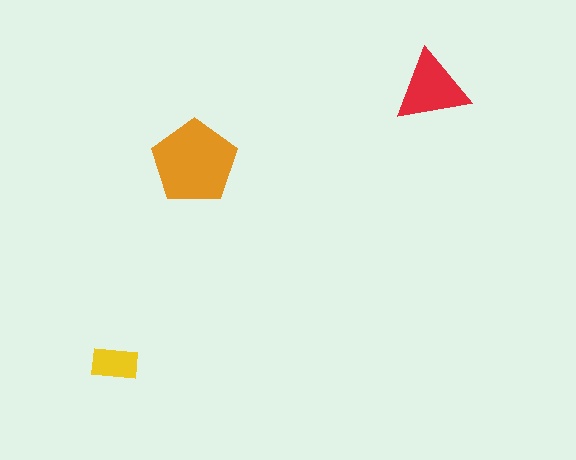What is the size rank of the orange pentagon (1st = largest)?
1st.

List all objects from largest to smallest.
The orange pentagon, the red triangle, the yellow rectangle.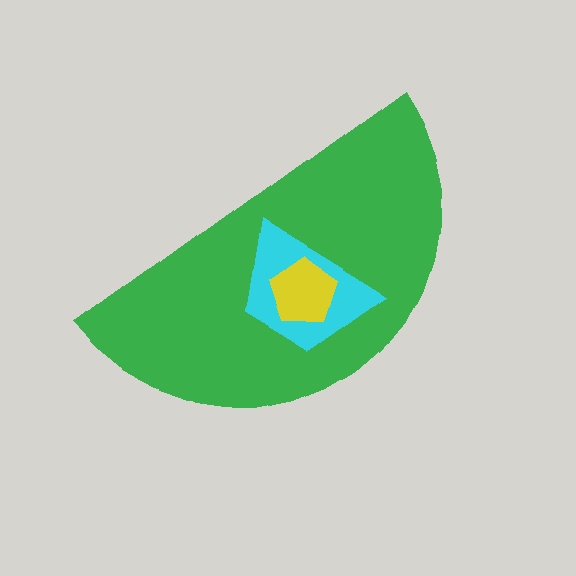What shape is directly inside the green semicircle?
The cyan trapezoid.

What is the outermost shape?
The green semicircle.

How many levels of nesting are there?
3.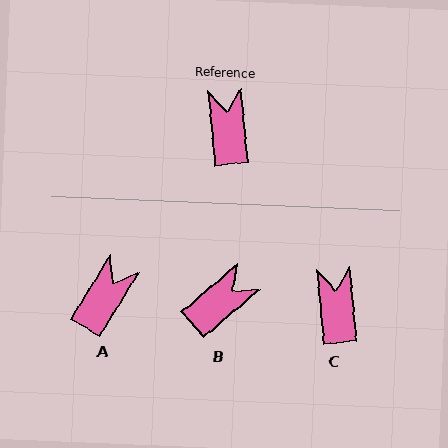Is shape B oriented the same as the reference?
No, it is off by about 55 degrees.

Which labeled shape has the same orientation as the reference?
C.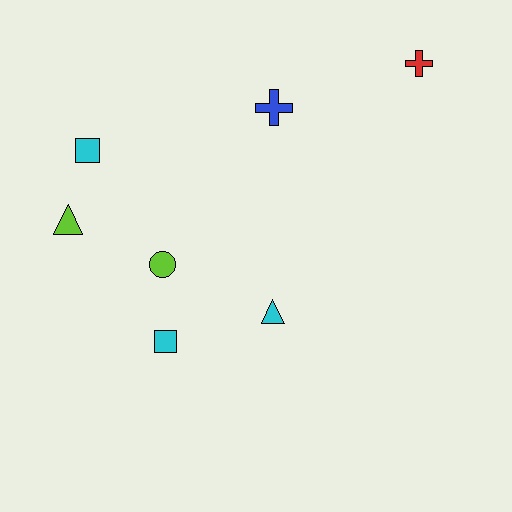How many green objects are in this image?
There are no green objects.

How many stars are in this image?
There are no stars.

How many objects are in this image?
There are 7 objects.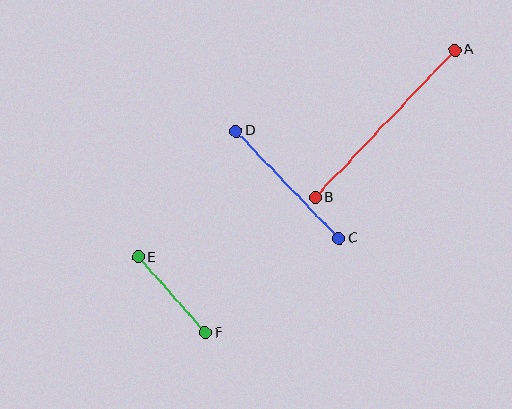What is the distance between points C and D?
The distance is approximately 149 pixels.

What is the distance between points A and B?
The distance is approximately 203 pixels.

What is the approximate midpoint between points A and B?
The midpoint is at approximately (385, 124) pixels.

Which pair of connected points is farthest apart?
Points A and B are farthest apart.